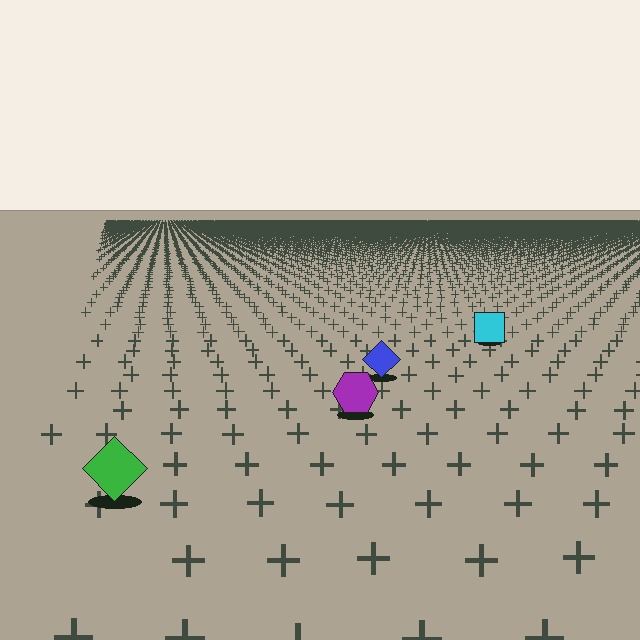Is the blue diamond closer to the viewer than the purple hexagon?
No. The purple hexagon is closer — you can tell from the texture gradient: the ground texture is coarser near it.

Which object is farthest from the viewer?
The cyan square is farthest from the viewer. It appears smaller and the ground texture around it is denser.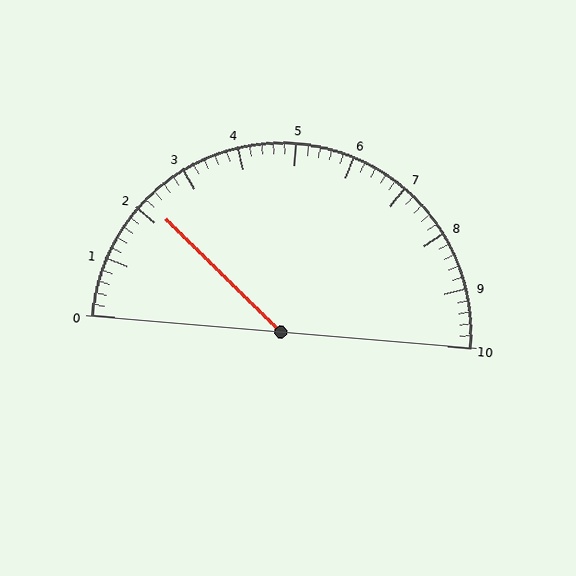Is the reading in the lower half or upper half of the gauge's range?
The reading is in the lower half of the range (0 to 10).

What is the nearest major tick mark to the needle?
The nearest major tick mark is 2.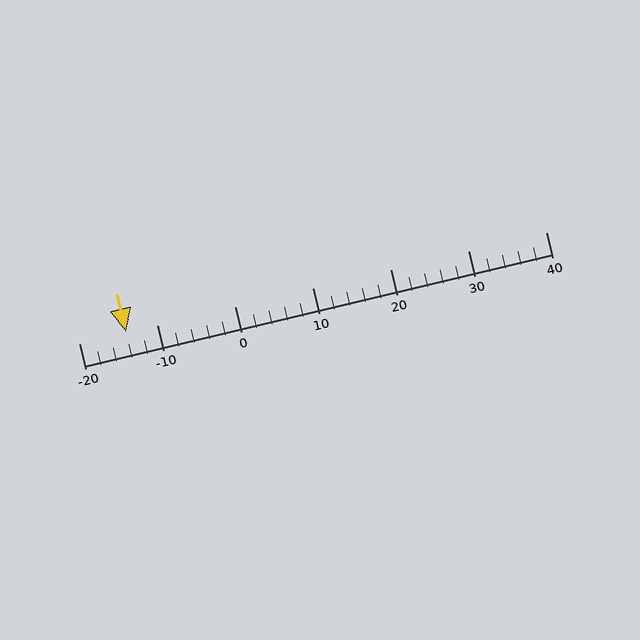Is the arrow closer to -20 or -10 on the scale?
The arrow is closer to -10.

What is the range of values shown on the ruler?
The ruler shows values from -20 to 40.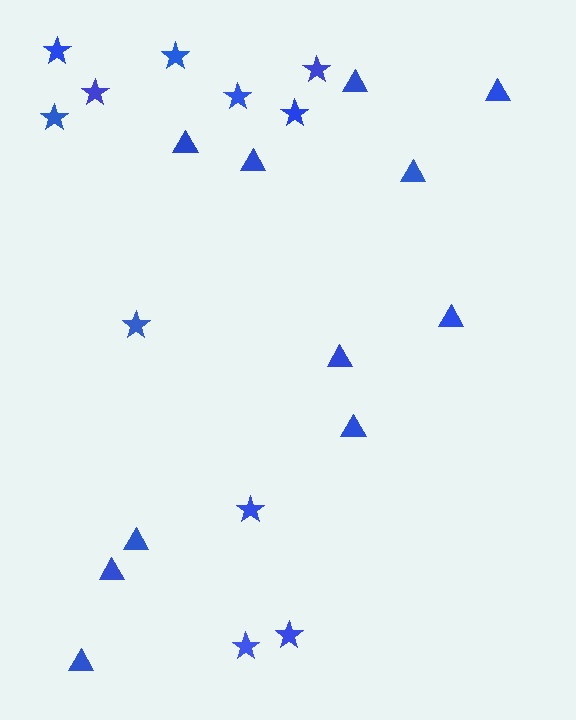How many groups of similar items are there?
There are 2 groups: one group of triangles (11) and one group of stars (11).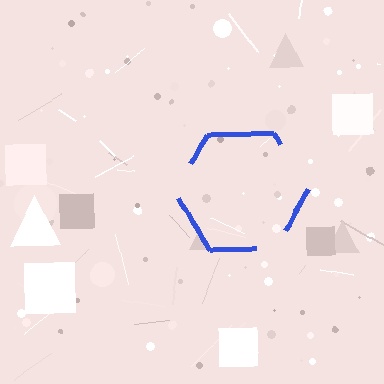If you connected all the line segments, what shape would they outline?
They would outline a hexagon.